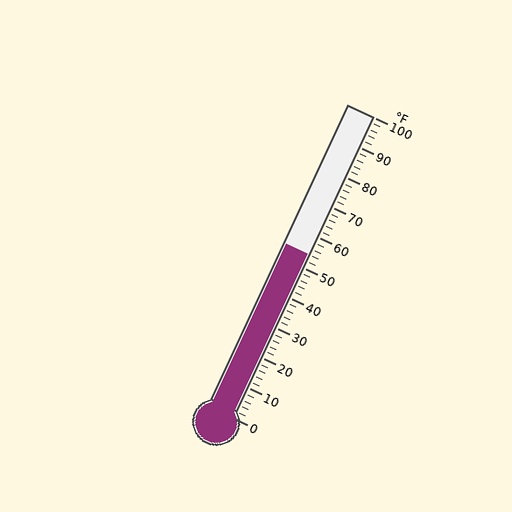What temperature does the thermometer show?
The thermometer shows approximately 54°F.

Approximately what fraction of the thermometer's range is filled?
The thermometer is filled to approximately 55% of its range.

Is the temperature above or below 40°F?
The temperature is above 40°F.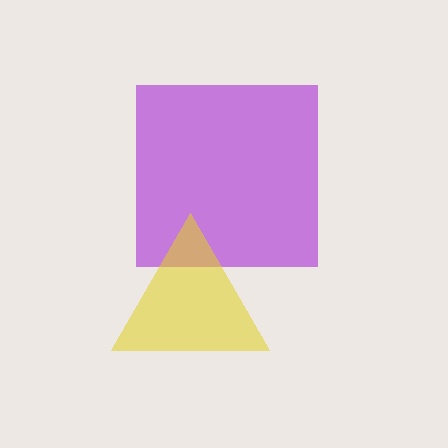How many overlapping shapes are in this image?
There are 2 overlapping shapes in the image.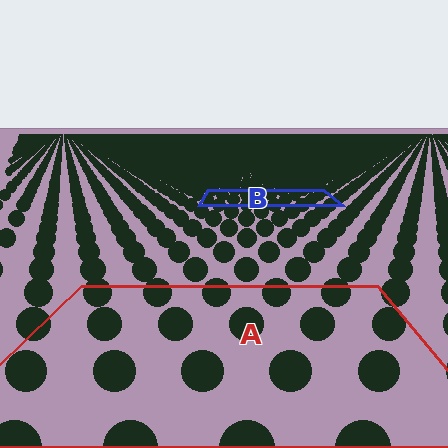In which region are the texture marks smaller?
The texture marks are smaller in region B, because it is farther away.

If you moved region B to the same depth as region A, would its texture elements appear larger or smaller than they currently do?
They would appear larger. At a closer depth, the same texture elements are projected at a bigger on-screen size.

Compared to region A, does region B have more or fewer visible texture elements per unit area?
Region B has more texture elements per unit area — they are packed more densely because it is farther away.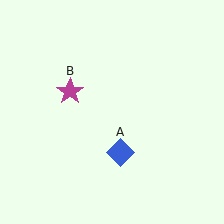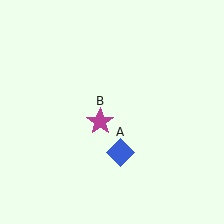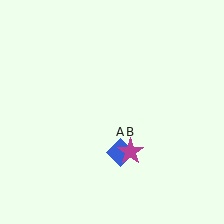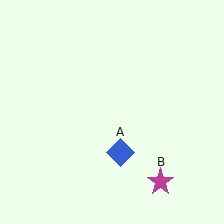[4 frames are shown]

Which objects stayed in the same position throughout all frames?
Blue diamond (object A) remained stationary.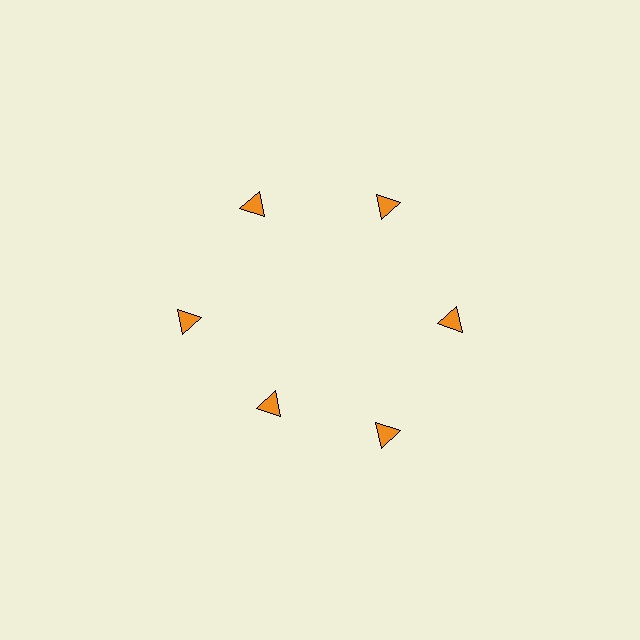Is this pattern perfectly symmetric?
No. The 6 orange triangles are arranged in a ring, but one element near the 7 o'clock position is pulled inward toward the center, breaking the 6-fold rotational symmetry.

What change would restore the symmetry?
The symmetry would be restored by moving it outward, back onto the ring so that all 6 triangles sit at equal angles and equal distance from the center.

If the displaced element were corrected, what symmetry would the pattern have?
It would have 6-fold rotational symmetry — the pattern would map onto itself every 60 degrees.